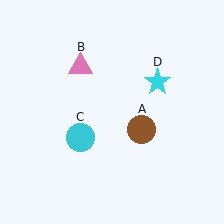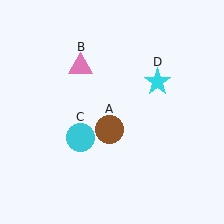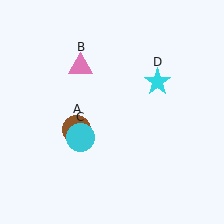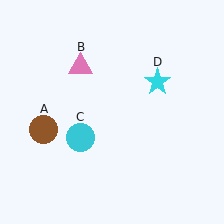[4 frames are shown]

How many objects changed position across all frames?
1 object changed position: brown circle (object A).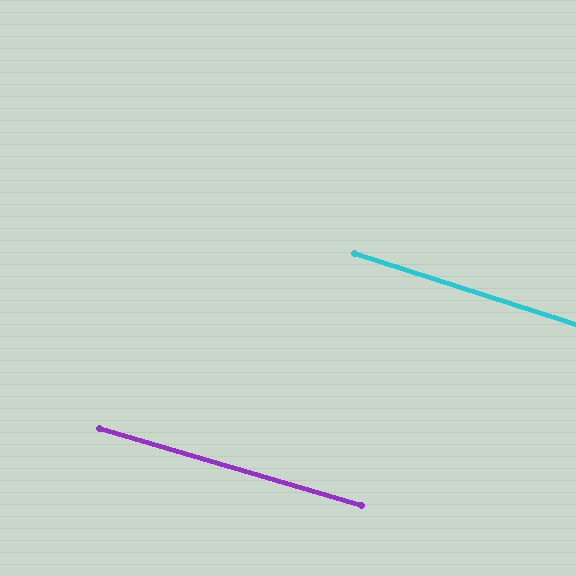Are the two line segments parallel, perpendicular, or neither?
Parallel — their directions differ by only 1.6°.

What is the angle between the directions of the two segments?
Approximately 2 degrees.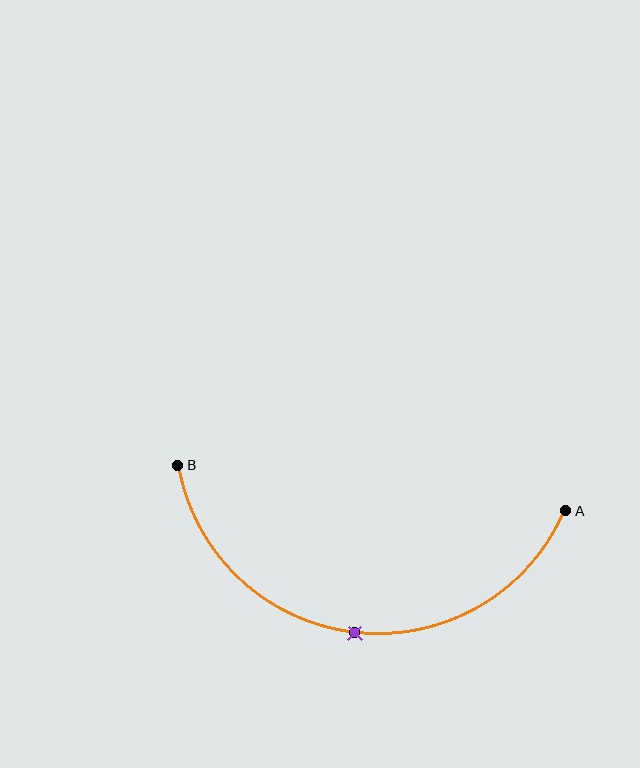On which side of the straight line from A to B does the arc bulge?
The arc bulges below the straight line connecting A and B.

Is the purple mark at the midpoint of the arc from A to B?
Yes. The purple mark lies on the arc at equal arc-length from both A and B — it is the arc midpoint.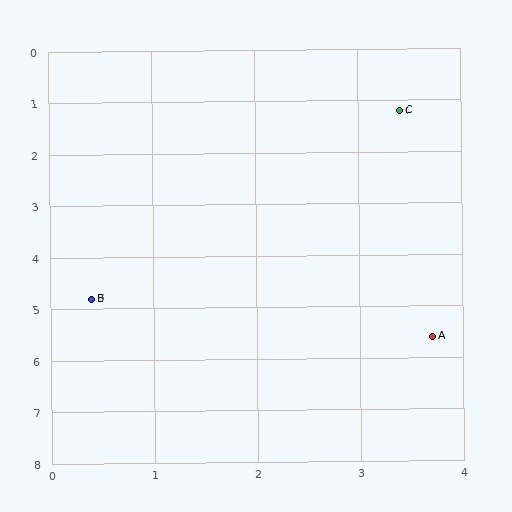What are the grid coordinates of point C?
Point C is at approximately (3.4, 1.2).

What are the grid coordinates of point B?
Point B is at approximately (0.4, 4.8).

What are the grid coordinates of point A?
Point A is at approximately (3.7, 5.6).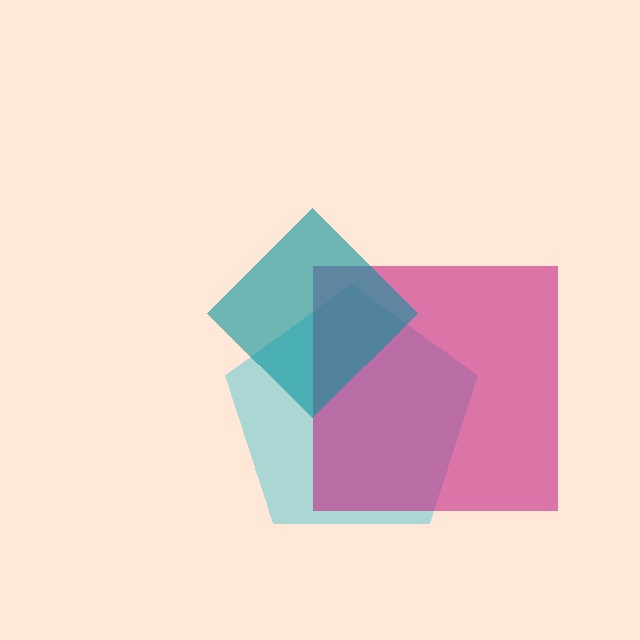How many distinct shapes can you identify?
There are 3 distinct shapes: a cyan pentagon, a magenta square, a teal diamond.